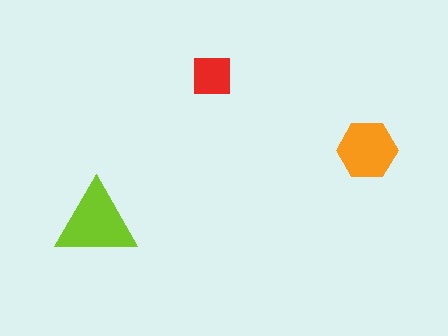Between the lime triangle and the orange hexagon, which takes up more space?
The lime triangle.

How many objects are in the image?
There are 3 objects in the image.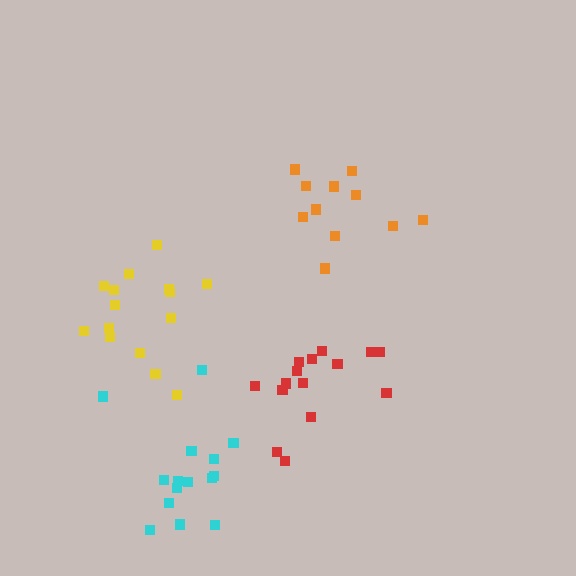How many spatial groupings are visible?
There are 4 spatial groupings.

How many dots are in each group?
Group 1: 15 dots, Group 2: 11 dots, Group 3: 15 dots, Group 4: 15 dots (56 total).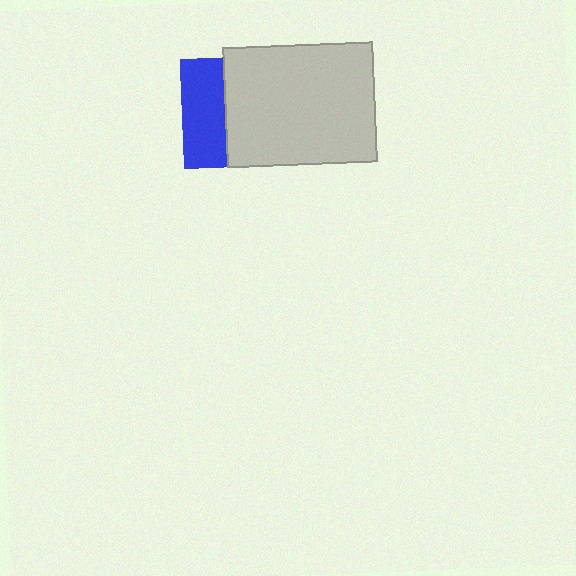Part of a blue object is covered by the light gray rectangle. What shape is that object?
It is a square.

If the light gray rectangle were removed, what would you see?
You would see the complete blue square.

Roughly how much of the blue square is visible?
A small part of it is visible (roughly 38%).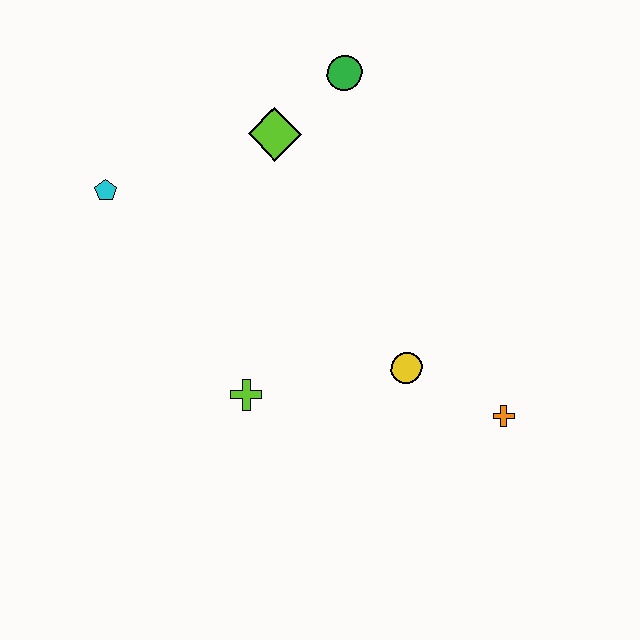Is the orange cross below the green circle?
Yes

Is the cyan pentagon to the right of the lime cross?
No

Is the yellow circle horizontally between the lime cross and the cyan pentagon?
No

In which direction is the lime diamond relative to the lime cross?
The lime diamond is above the lime cross.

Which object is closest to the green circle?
The lime diamond is closest to the green circle.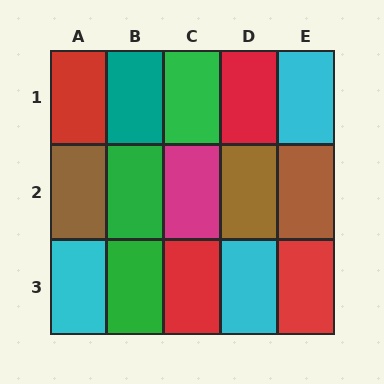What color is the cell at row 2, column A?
Brown.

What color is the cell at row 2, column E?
Brown.